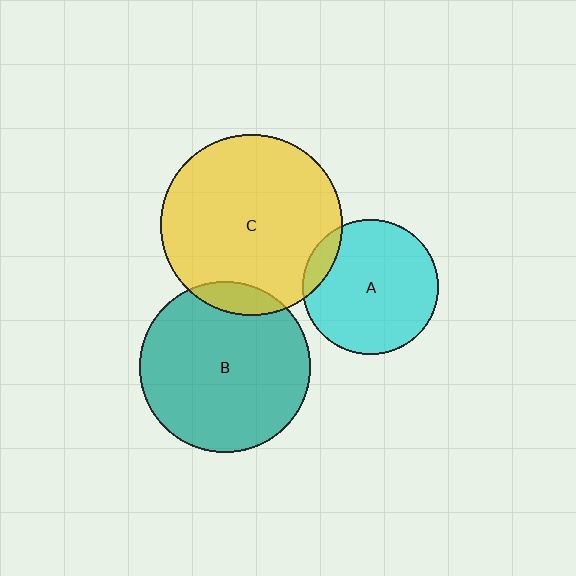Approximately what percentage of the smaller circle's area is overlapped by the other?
Approximately 10%.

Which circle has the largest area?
Circle C (yellow).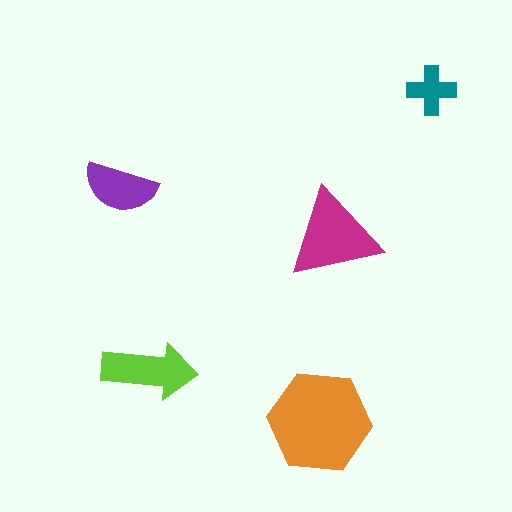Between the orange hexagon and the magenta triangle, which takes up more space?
The orange hexagon.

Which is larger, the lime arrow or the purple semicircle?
The lime arrow.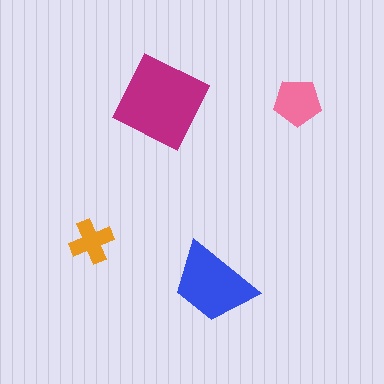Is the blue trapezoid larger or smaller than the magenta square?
Smaller.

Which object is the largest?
The magenta square.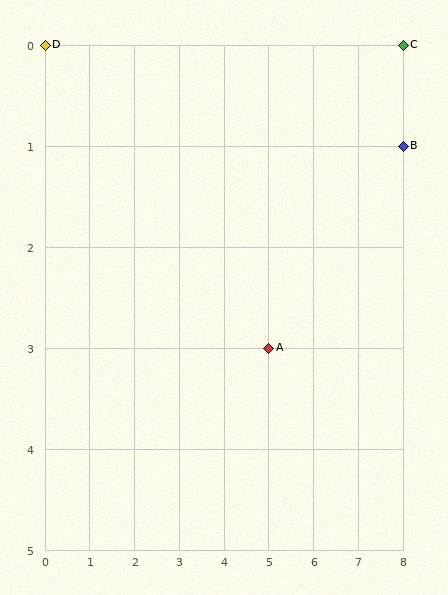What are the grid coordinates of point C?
Point C is at grid coordinates (8, 0).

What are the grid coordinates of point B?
Point B is at grid coordinates (8, 1).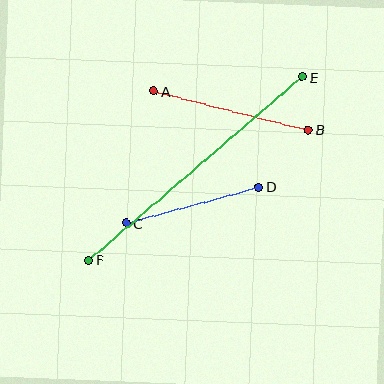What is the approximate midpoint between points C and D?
The midpoint is at approximately (193, 205) pixels.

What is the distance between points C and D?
The distance is approximately 138 pixels.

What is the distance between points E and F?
The distance is approximately 282 pixels.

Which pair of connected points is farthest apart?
Points E and F are farthest apart.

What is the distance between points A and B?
The distance is approximately 160 pixels.